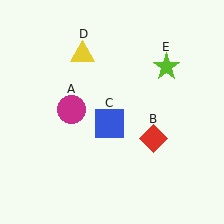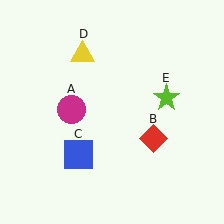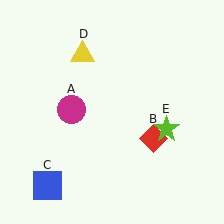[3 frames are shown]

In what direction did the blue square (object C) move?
The blue square (object C) moved down and to the left.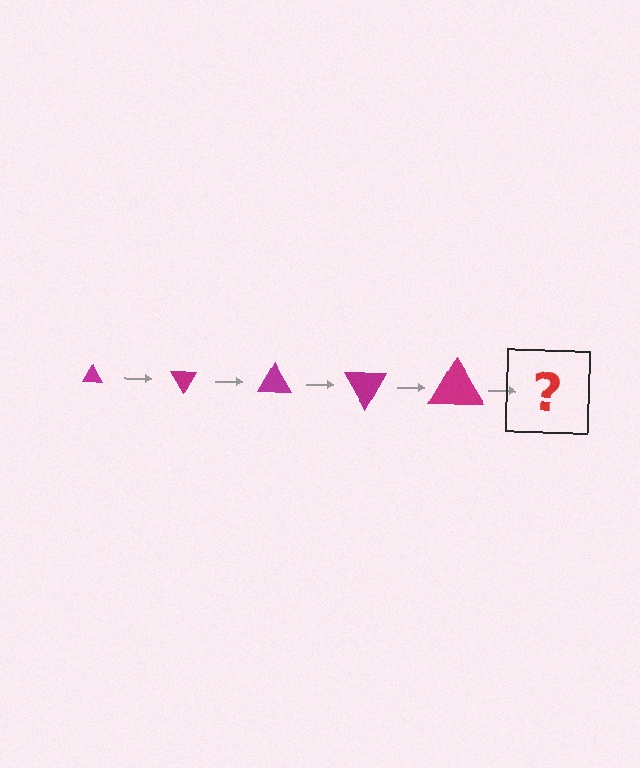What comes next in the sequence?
The next element should be a triangle, larger than the previous one and rotated 300 degrees from the start.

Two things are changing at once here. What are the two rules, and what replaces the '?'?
The two rules are that the triangle grows larger each step and it rotates 60 degrees each step. The '?' should be a triangle, larger than the previous one and rotated 300 degrees from the start.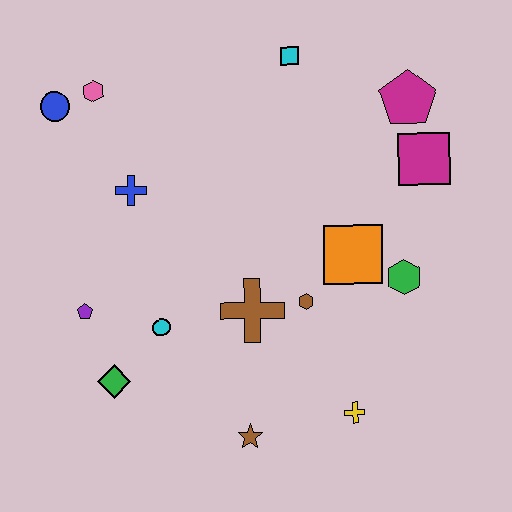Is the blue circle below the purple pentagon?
No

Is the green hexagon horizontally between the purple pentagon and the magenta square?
Yes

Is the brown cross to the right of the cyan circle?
Yes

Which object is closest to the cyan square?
The magenta pentagon is closest to the cyan square.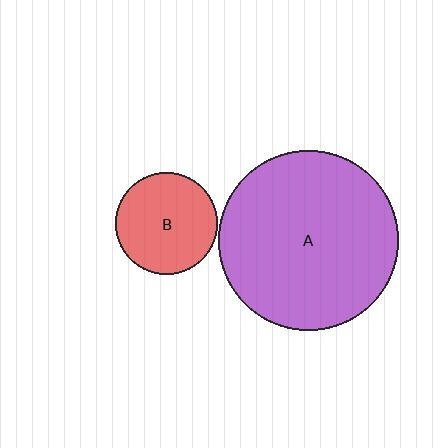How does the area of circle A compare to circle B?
Approximately 3.1 times.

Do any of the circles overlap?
No, none of the circles overlap.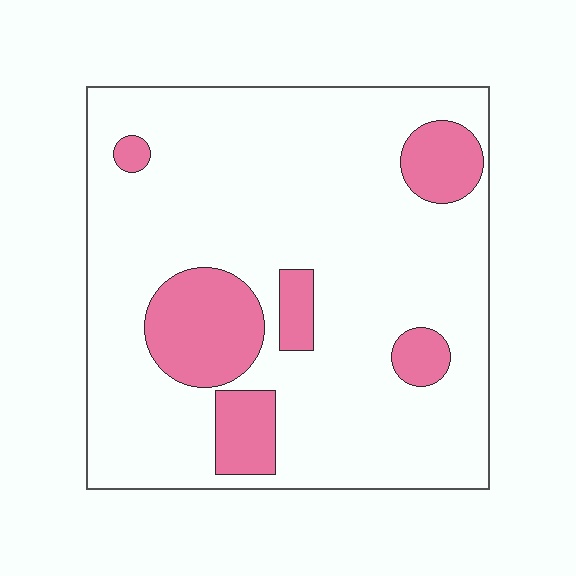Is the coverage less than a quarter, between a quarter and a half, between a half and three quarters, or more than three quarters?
Less than a quarter.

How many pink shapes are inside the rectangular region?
6.